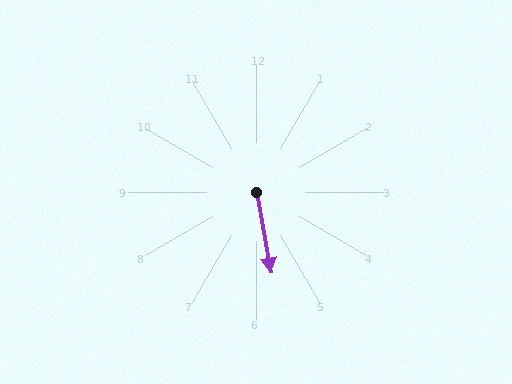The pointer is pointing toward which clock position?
Roughly 6 o'clock.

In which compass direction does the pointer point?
South.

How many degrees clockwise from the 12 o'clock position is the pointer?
Approximately 170 degrees.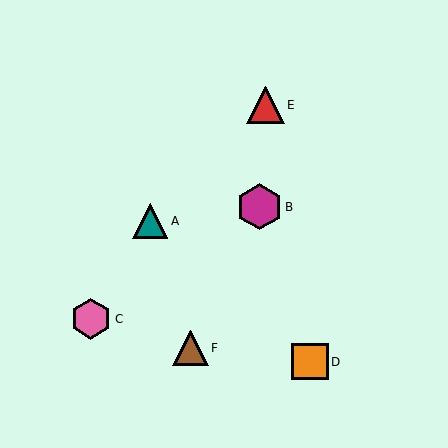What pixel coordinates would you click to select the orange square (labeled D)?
Click at (310, 362) to select the orange square D.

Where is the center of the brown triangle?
The center of the brown triangle is at (190, 348).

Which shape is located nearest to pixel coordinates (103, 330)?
The pink hexagon (labeled C) at (91, 319) is nearest to that location.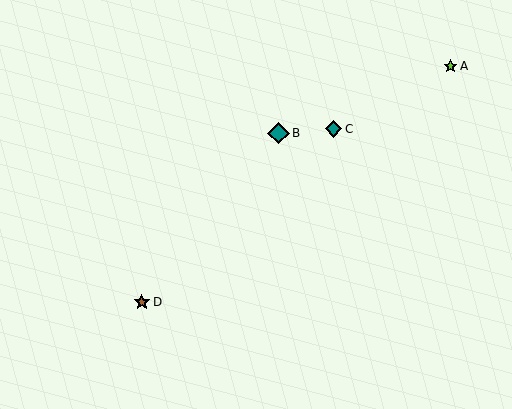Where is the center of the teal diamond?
The center of the teal diamond is at (334, 129).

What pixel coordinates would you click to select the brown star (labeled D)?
Click at (142, 302) to select the brown star D.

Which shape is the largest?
The teal diamond (labeled B) is the largest.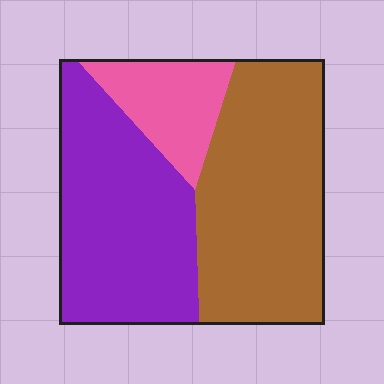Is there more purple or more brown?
Brown.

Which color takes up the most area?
Brown, at roughly 45%.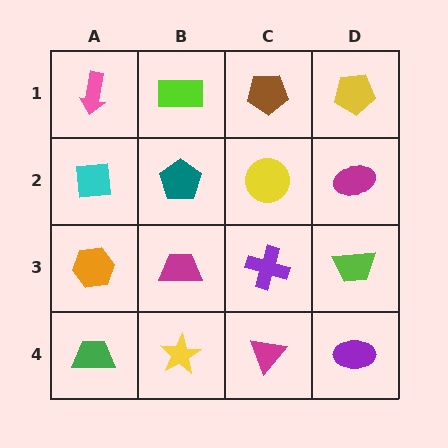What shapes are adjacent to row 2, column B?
A lime rectangle (row 1, column B), a magenta trapezoid (row 3, column B), a cyan square (row 2, column A), a yellow circle (row 2, column C).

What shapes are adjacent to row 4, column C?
A purple cross (row 3, column C), a yellow star (row 4, column B), a purple ellipse (row 4, column D).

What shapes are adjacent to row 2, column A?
A pink arrow (row 1, column A), an orange hexagon (row 3, column A), a teal pentagon (row 2, column B).